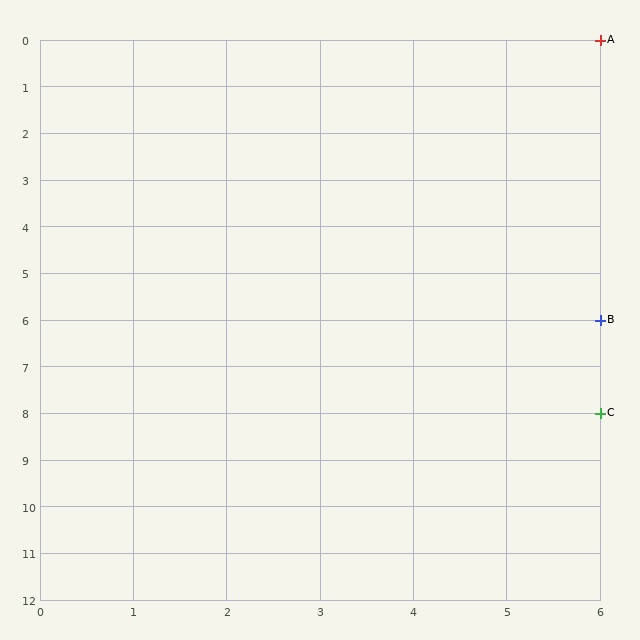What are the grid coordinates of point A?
Point A is at grid coordinates (6, 0).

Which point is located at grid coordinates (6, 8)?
Point C is at (6, 8).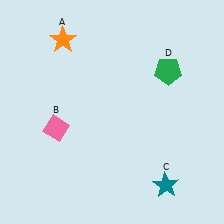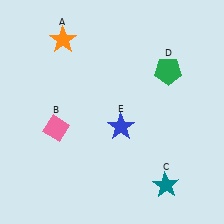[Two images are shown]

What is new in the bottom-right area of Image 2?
A blue star (E) was added in the bottom-right area of Image 2.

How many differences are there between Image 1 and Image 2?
There is 1 difference between the two images.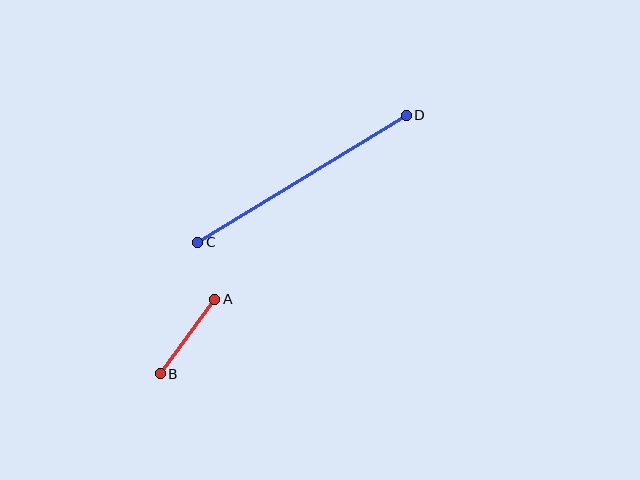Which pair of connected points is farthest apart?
Points C and D are farthest apart.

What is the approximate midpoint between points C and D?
The midpoint is at approximately (302, 179) pixels.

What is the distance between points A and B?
The distance is approximately 92 pixels.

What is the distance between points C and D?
The distance is approximately 244 pixels.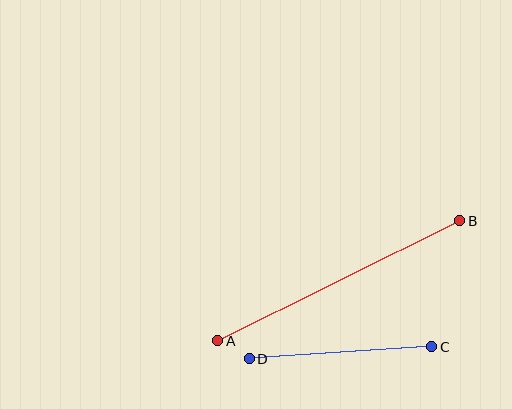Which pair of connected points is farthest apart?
Points A and B are farthest apart.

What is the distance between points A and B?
The distance is approximately 270 pixels.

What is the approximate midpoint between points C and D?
The midpoint is at approximately (341, 353) pixels.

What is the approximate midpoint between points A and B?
The midpoint is at approximately (339, 281) pixels.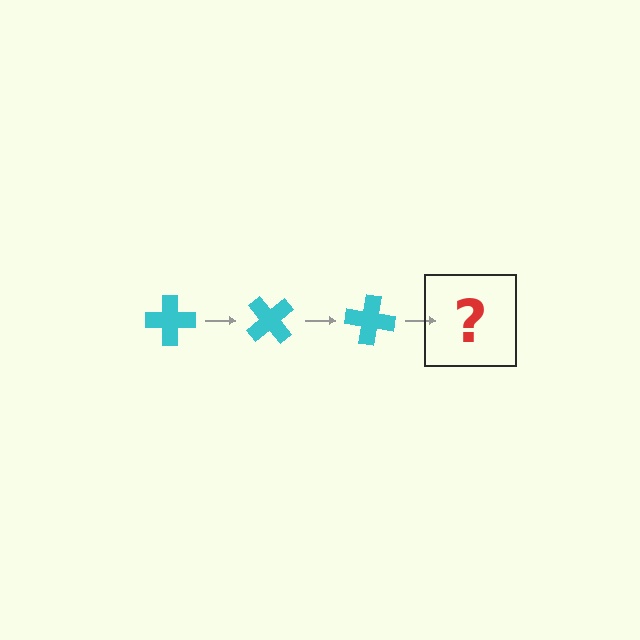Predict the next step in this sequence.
The next step is a cyan cross rotated 150 degrees.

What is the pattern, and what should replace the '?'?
The pattern is that the cross rotates 50 degrees each step. The '?' should be a cyan cross rotated 150 degrees.